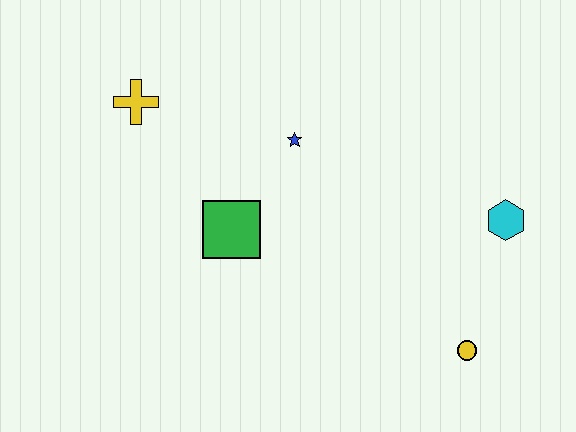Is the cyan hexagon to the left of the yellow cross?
No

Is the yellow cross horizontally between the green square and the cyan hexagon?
No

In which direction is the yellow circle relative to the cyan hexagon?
The yellow circle is below the cyan hexagon.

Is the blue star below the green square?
No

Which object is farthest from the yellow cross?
The yellow circle is farthest from the yellow cross.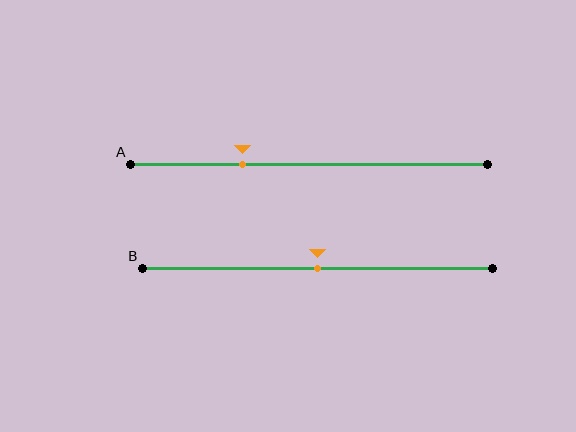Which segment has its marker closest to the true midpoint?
Segment B has its marker closest to the true midpoint.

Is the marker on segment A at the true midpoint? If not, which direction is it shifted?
No, the marker on segment A is shifted to the left by about 19% of the segment length.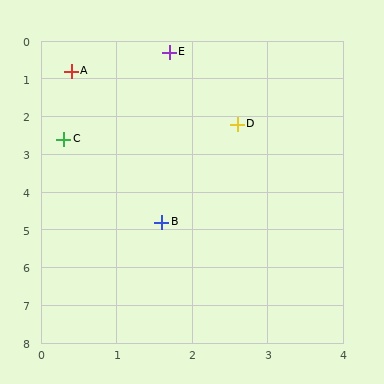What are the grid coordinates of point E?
Point E is at approximately (1.7, 0.3).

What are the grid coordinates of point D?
Point D is at approximately (2.6, 2.2).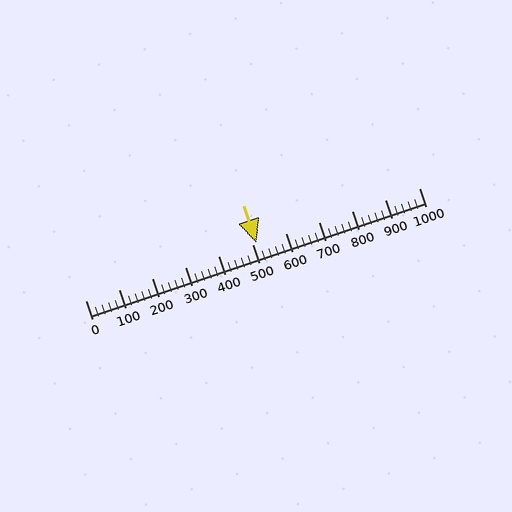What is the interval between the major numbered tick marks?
The major tick marks are spaced 100 units apart.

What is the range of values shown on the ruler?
The ruler shows values from 0 to 1000.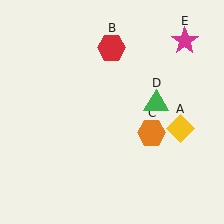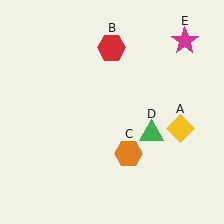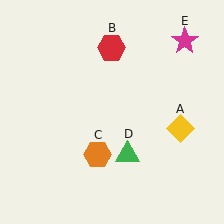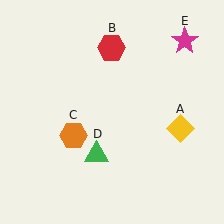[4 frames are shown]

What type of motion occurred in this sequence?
The orange hexagon (object C), green triangle (object D) rotated clockwise around the center of the scene.